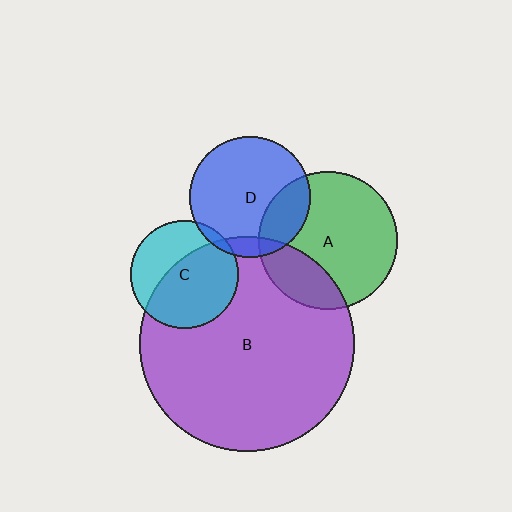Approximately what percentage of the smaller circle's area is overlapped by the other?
Approximately 60%.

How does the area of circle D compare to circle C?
Approximately 1.3 times.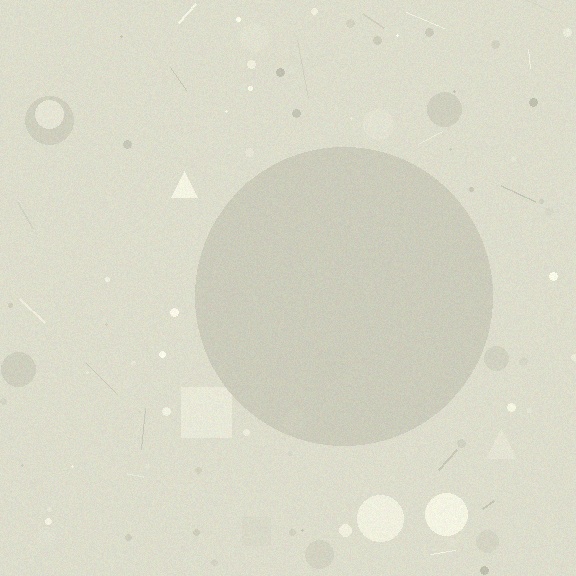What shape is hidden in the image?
A circle is hidden in the image.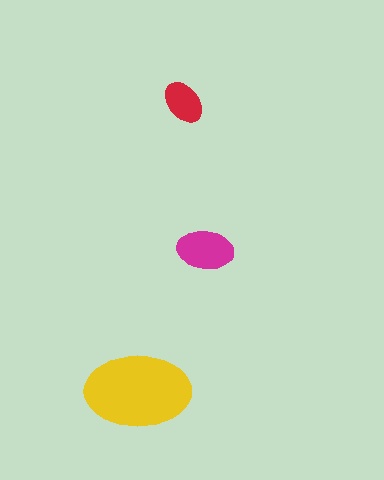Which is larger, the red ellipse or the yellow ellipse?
The yellow one.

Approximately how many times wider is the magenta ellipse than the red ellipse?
About 1.5 times wider.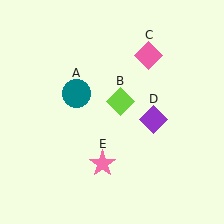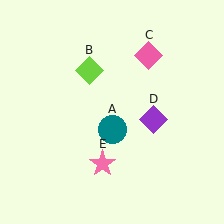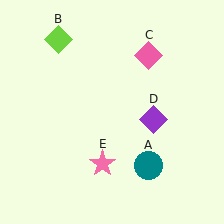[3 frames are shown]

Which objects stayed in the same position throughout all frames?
Pink diamond (object C) and purple diamond (object D) and pink star (object E) remained stationary.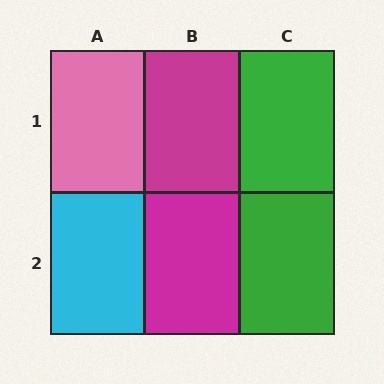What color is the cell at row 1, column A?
Pink.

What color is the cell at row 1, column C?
Green.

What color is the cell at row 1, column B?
Magenta.